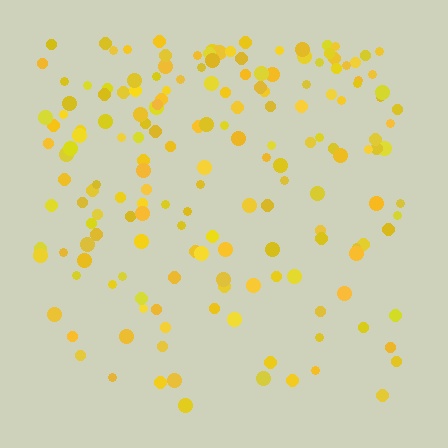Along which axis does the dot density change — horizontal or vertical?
Vertical.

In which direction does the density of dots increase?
From bottom to top, with the top side densest.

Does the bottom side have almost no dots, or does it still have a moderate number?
Still a moderate number, just noticeably fewer than the top.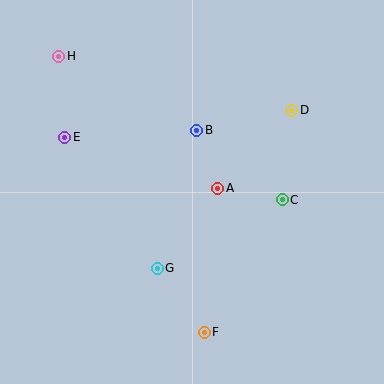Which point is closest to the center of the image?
Point A at (218, 188) is closest to the center.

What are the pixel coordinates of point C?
Point C is at (282, 200).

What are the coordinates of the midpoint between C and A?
The midpoint between C and A is at (250, 194).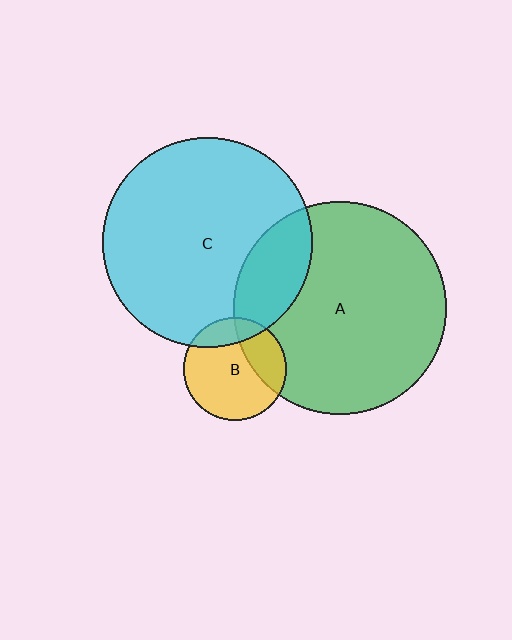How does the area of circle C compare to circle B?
Approximately 4.2 times.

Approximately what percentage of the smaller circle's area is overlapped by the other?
Approximately 20%.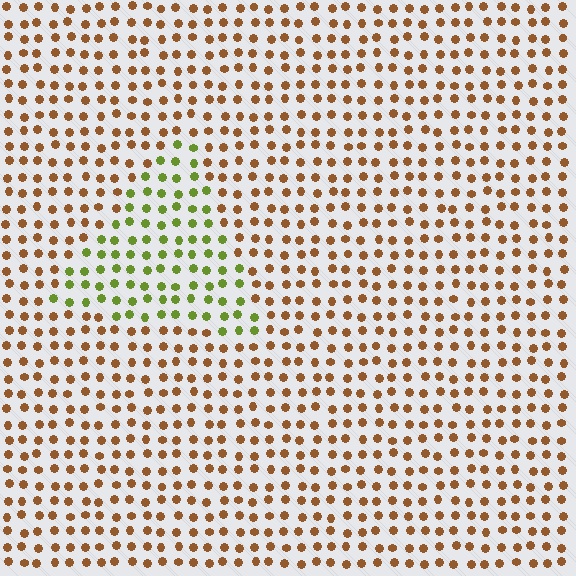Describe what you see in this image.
The image is filled with small brown elements in a uniform arrangement. A triangle-shaped region is visible where the elements are tinted to a slightly different hue, forming a subtle color boundary.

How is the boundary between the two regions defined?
The boundary is defined purely by a slight shift in hue (about 59 degrees). Spacing, size, and orientation are identical on both sides.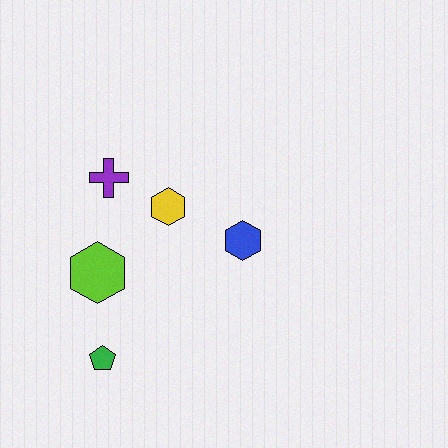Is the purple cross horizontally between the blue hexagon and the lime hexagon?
Yes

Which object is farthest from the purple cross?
The green pentagon is farthest from the purple cross.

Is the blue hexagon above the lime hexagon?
Yes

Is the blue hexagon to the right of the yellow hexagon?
Yes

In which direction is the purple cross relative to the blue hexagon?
The purple cross is to the left of the blue hexagon.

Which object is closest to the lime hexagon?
The green pentagon is closest to the lime hexagon.